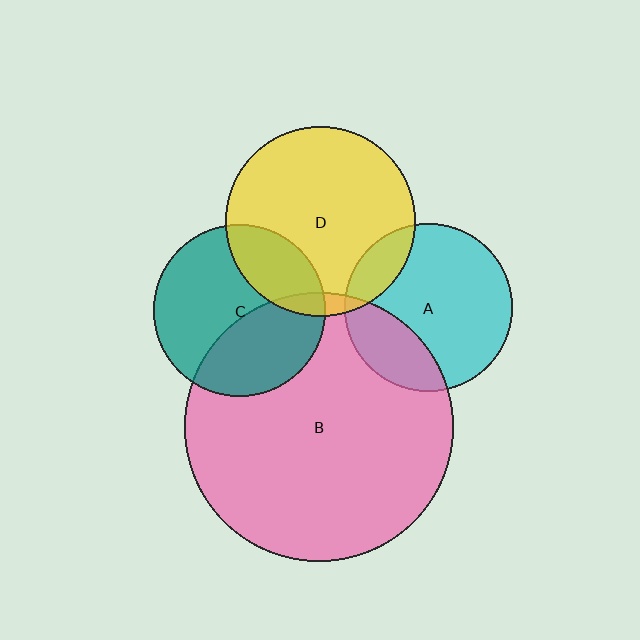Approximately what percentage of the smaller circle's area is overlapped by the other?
Approximately 25%.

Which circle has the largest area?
Circle B (pink).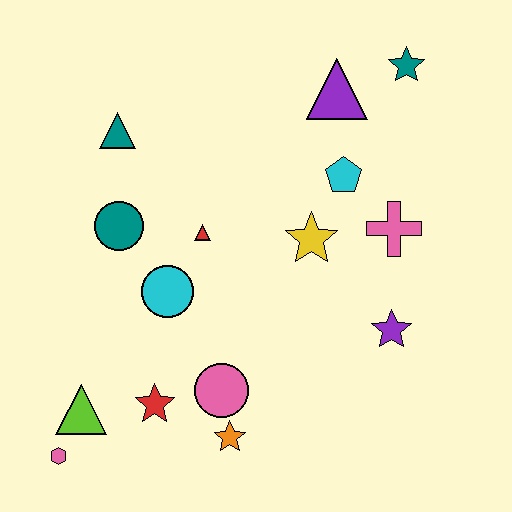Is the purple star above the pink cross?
No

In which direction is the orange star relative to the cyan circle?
The orange star is below the cyan circle.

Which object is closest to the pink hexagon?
The lime triangle is closest to the pink hexagon.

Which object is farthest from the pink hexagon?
The teal star is farthest from the pink hexagon.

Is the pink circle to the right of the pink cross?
No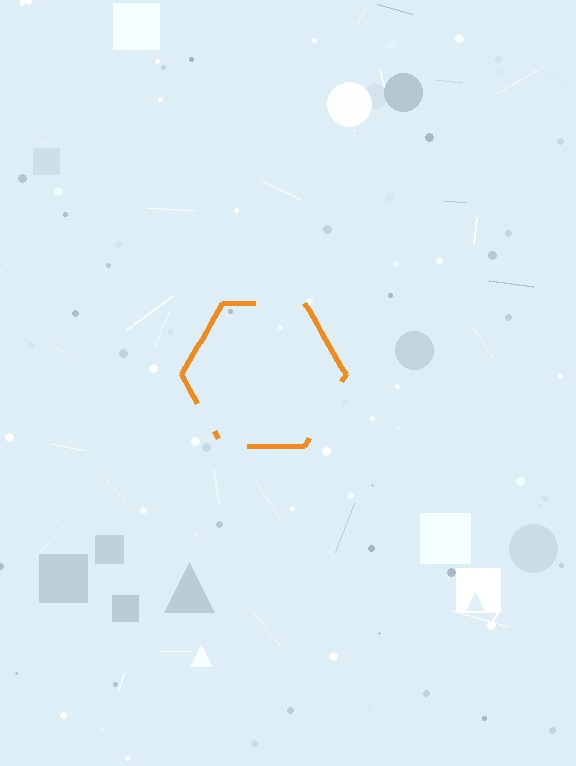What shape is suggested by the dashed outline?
The dashed outline suggests a hexagon.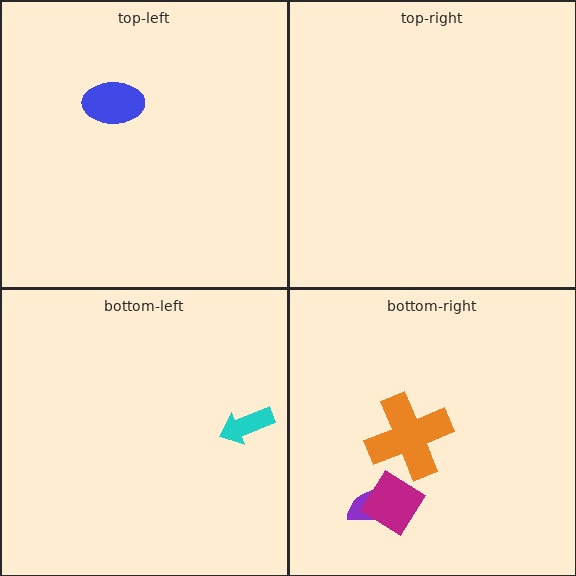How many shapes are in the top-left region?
1.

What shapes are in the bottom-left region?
The cyan arrow.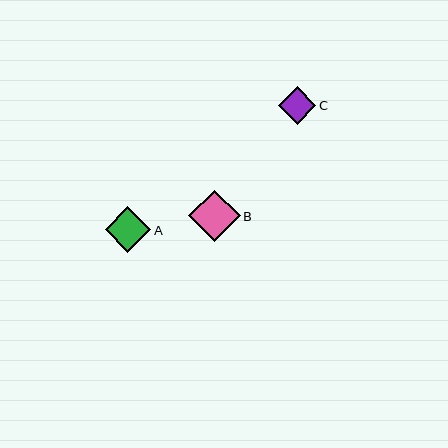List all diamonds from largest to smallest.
From largest to smallest: B, A, C.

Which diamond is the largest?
Diamond B is the largest with a size of approximately 52 pixels.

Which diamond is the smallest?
Diamond C is the smallest with a size of approximately 38 pixels.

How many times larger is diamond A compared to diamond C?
Diamond A is approximately 1.2 times the size of diamond C.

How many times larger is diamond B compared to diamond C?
Diamond B is approximately 1.4 times the size of diamond C.